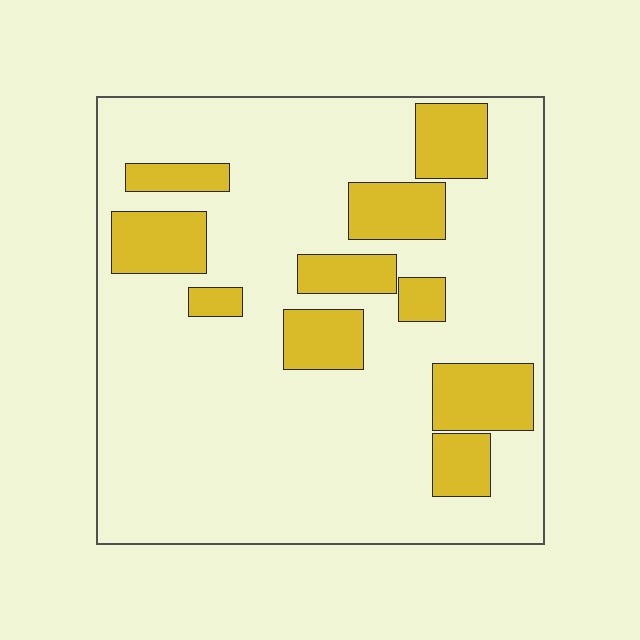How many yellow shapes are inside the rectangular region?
10.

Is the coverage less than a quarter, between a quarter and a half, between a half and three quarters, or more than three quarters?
Less than a quarter.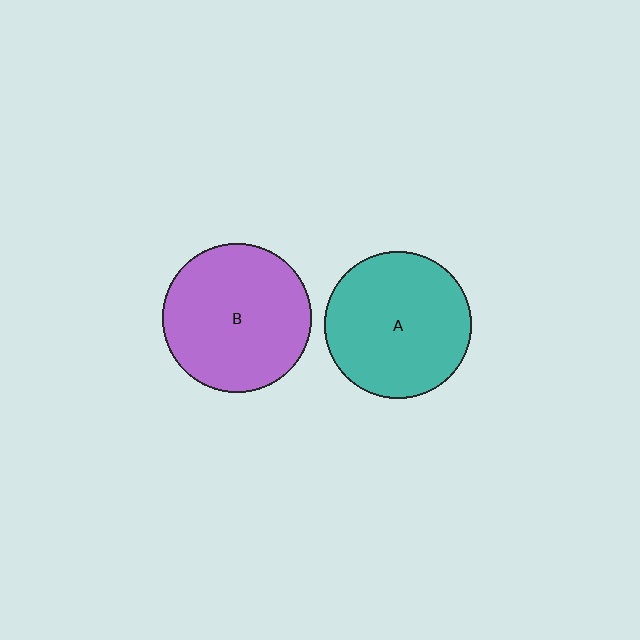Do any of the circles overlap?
No, none of the circles overlap.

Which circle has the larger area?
Circle B (purple).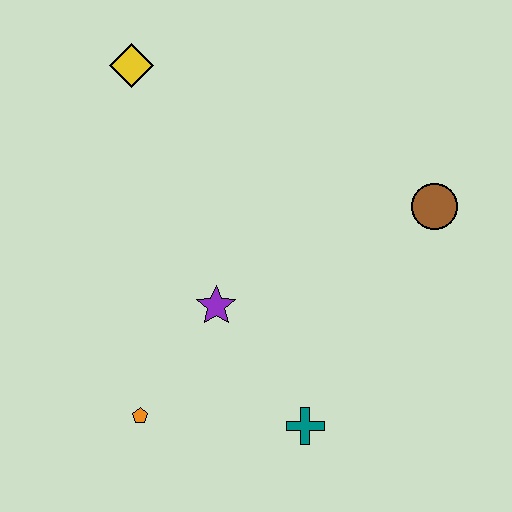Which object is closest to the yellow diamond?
The purple star is closest to the yellow diamond.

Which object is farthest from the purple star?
The yellow diamond is farthest from the purple star.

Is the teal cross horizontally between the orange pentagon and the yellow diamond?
No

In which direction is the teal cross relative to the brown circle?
The teal cross is below the brown circle.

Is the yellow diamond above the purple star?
Yes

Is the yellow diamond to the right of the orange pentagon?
No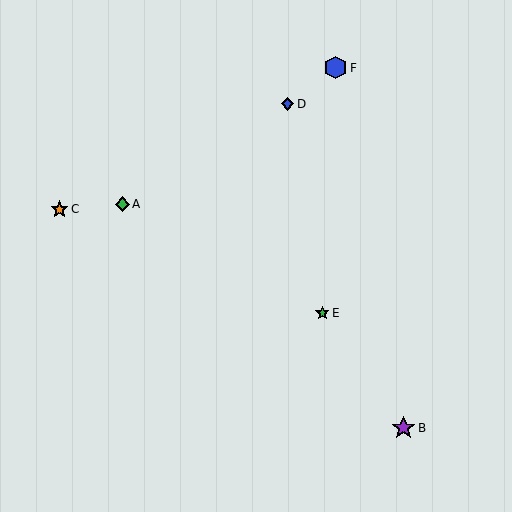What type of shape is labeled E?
Shape E is a green star.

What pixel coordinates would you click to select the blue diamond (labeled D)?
Click at (288, 104) to select the blue diamond D.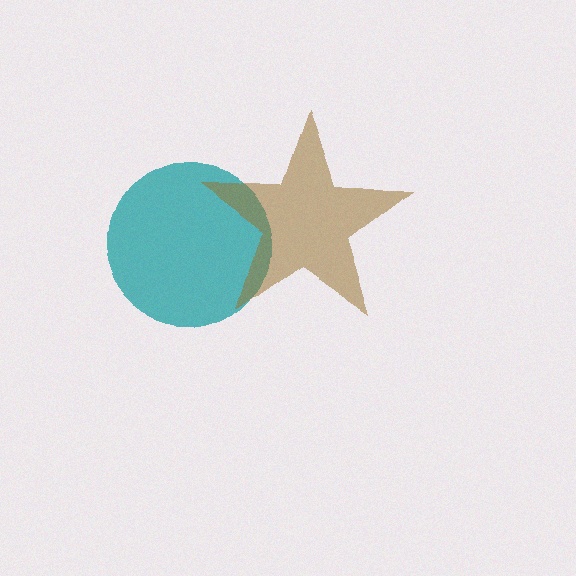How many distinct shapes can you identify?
There are 2 distinct shapes: a teal circle, a brown star.